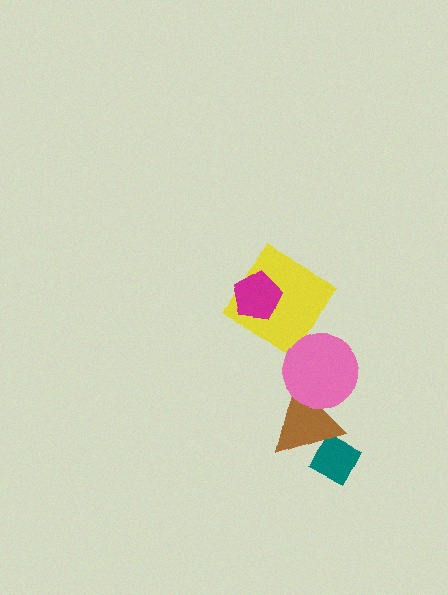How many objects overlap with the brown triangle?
2 objects overlap with the brown triangle.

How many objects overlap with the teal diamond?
1 object overlaps with the teal diamond.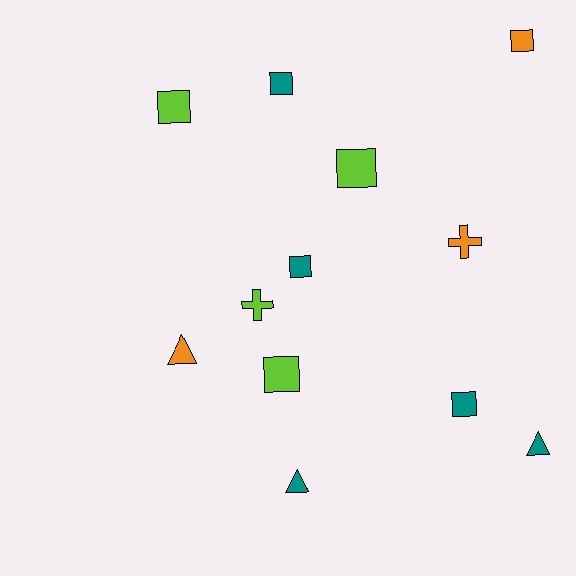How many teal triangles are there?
There are 2 teal triangles.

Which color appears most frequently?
Teal, with 5 objects.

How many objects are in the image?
There are 12 objects.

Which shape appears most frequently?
Square, with 7 objects.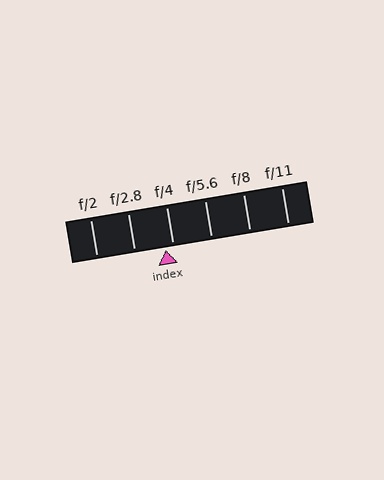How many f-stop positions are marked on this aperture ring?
There are 6 f-stop positions marked.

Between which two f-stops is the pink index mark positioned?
The index mark is between f/2.8 and f/4.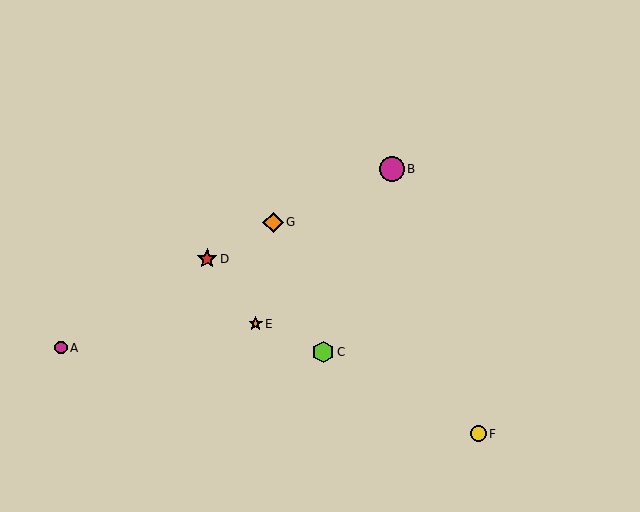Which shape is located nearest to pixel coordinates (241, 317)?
The orange star (labeled E) at (256, 324) is nearest to that location.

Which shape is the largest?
The magenta circle (labeled B) is the largest.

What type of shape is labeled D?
Shape D is a red star.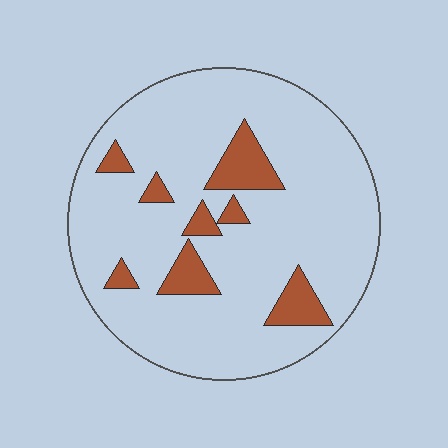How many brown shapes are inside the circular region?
8.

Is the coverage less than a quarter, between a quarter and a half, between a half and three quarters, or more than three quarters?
Less than a quarter.